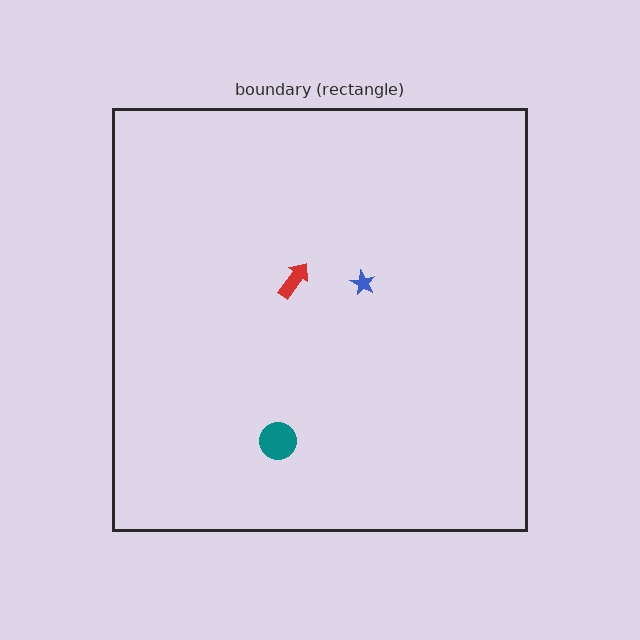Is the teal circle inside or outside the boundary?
Inside.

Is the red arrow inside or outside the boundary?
Inside.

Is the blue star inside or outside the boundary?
Inside.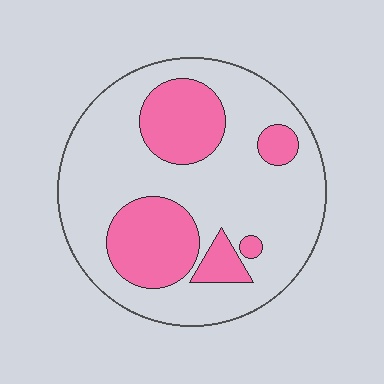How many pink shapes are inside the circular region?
5.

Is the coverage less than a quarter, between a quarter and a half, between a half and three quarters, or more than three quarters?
Between a quarter and a half.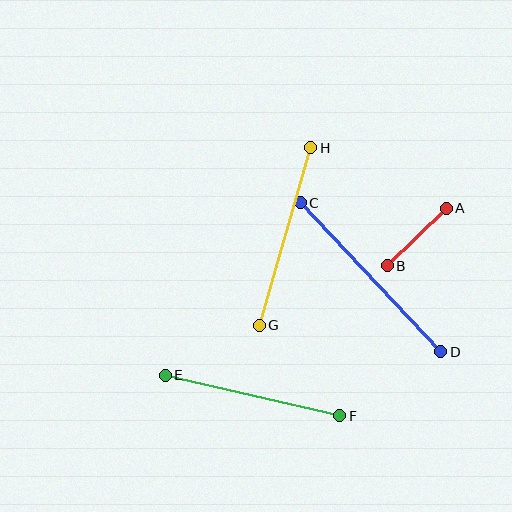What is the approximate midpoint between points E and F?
The midpoint is at approximately (252, 396) pixels.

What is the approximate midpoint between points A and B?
The midpoint is at approximately (417, 237) pixels.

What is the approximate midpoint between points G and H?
The midpoint is at approximately (285, 237) pixels.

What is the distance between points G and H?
The distance is approximately 184 pixels.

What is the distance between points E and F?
The distance is approximately 179 pixels.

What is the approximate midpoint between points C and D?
The midpoint is at approximately (371, 277) pixels.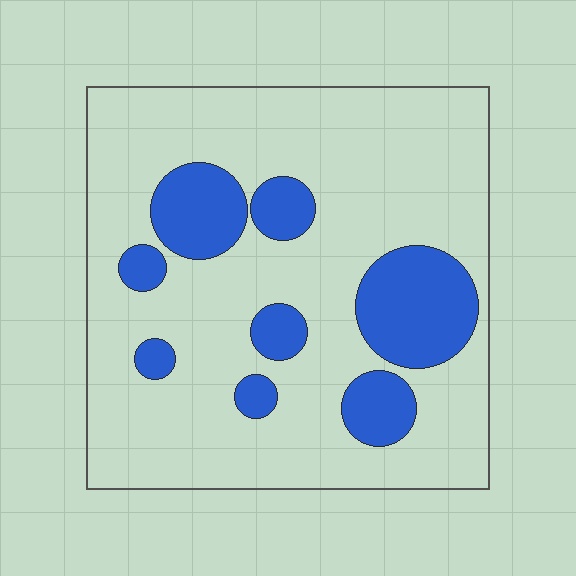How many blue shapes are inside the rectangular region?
8.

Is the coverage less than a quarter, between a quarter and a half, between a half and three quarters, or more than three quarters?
Less than a quarter.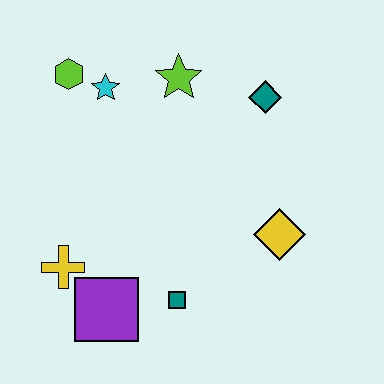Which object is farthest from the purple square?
The teal diamond is farthest from the purple square.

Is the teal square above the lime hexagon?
No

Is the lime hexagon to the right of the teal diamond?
No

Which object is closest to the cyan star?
The lime hexagon is closest to the cyan star.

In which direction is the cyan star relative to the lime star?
The cyan star is to the left of the lime star.